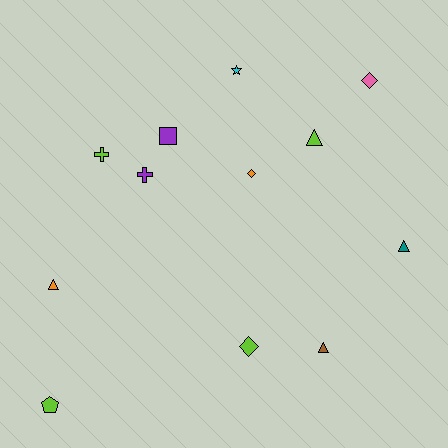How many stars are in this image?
There is 1 star.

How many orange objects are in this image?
There are 2 orange objects.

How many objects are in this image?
There are 12 objects.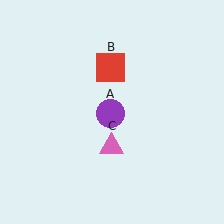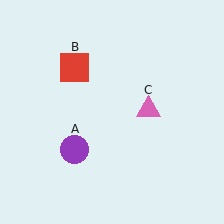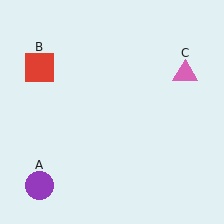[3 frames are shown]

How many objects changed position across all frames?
3 objects changed position: purple circle (object A), red square (object B), pink triangle (object C).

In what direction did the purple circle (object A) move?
The purple circle (object A) moved down and to the left.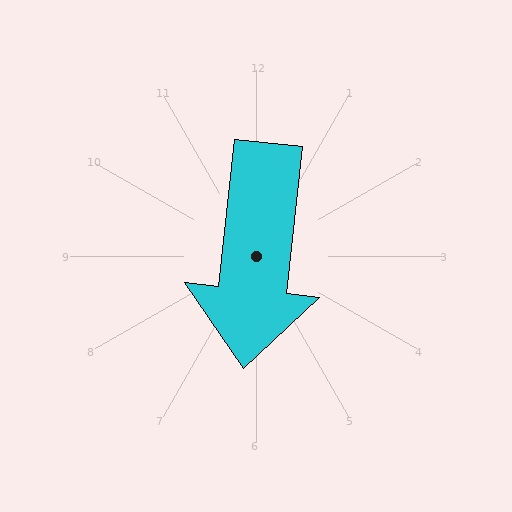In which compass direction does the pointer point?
South.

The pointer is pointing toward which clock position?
Roughly 6 o'clock.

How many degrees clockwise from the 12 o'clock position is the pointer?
Approximately 186 degrees.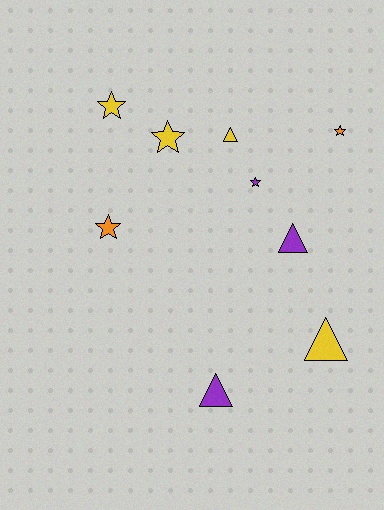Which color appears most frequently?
Yellow, with 4 objects.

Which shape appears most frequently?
Star, with 5 objects.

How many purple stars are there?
There is 1 purple star.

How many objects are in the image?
There are 9 objects.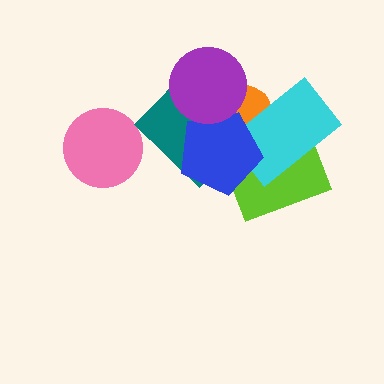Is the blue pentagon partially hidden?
Yes, it is partially covered by another shape.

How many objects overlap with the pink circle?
0 objects overlap with the pink circle.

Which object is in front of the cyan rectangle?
The blue pentagon is in front of the cyan rectangle.